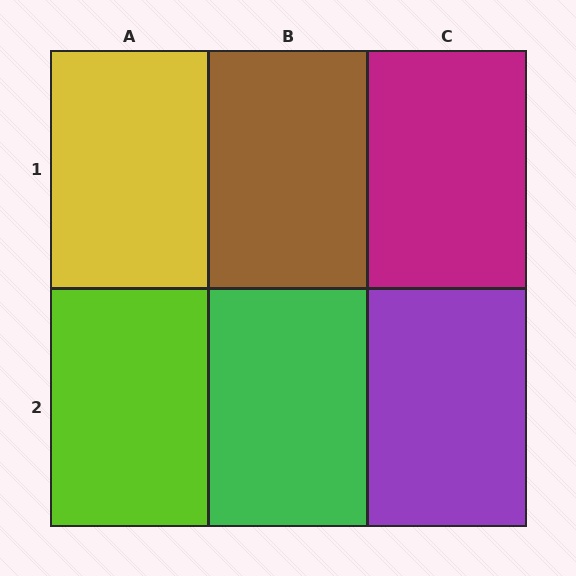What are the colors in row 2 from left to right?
Lime, green, purple.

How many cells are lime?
1 cell is lime.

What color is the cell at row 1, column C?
Magenta.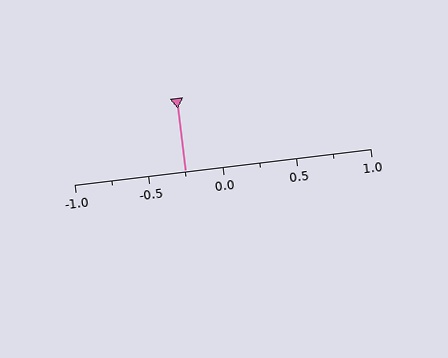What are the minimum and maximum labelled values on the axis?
The axis runs from -1.0 to 1.0.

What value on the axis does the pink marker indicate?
The marker indicates approximately -0.25.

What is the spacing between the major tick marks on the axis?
The major ticks are spaced 0.5 apart.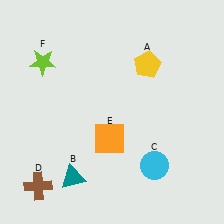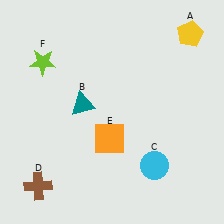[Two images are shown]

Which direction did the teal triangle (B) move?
The teal triangle (B) moved up.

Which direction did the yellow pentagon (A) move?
The yellow pentagon (A) moved right.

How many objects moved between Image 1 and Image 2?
2 objects moved between the two images.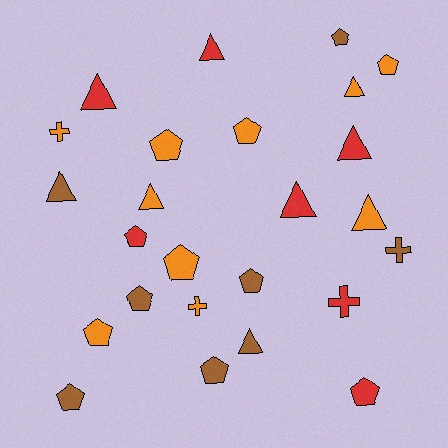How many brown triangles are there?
There are 2 brown triangles.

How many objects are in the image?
There are 25 objects.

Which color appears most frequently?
Orange, with 10 objects.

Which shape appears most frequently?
Pentagon, with 12 objects.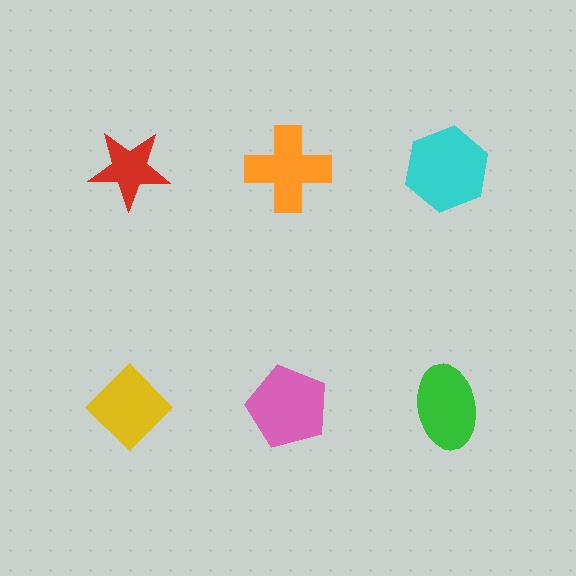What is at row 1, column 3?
A cyan hexagon.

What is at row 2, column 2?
A pink pentagon.